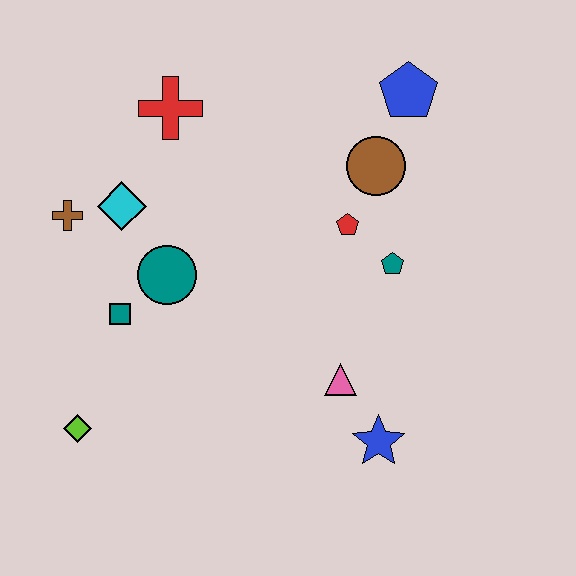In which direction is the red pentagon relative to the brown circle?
The red pentagon is below the brown circle.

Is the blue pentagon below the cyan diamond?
No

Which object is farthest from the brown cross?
The blue star is farthest from the brown cross.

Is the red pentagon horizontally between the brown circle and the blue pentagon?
No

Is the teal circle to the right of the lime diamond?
Yes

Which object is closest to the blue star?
The pink triangle is closest to the blue star.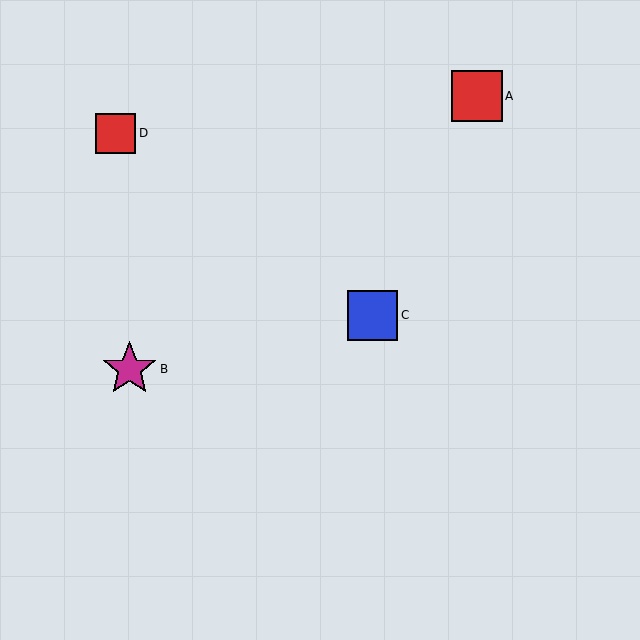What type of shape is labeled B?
Shape B is a magenta star.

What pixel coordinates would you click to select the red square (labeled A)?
Click at (477, 96) to select the red square A.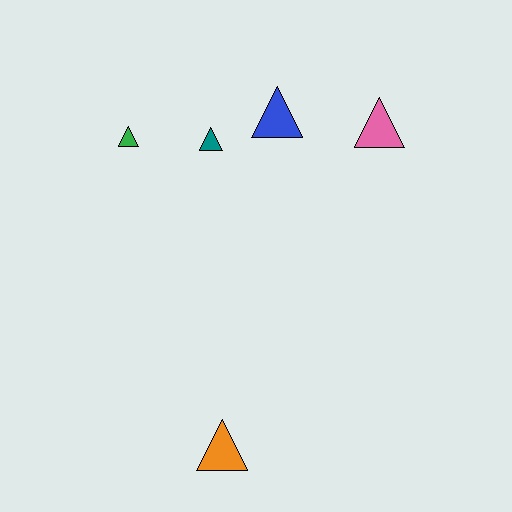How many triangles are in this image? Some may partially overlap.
There are 5 triangles.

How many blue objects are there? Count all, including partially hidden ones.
There is 1 blue object.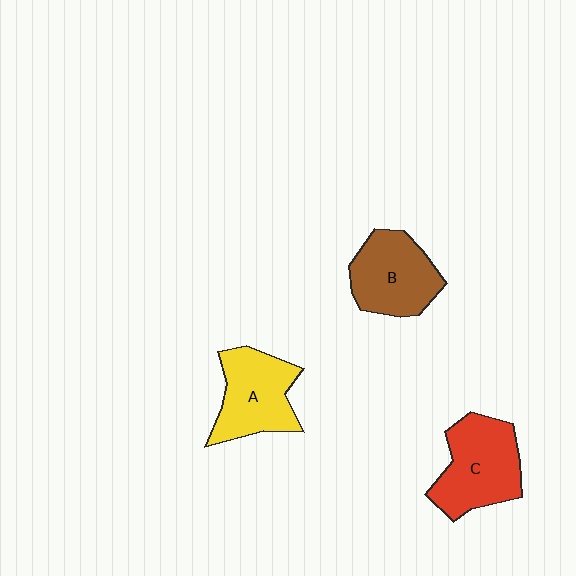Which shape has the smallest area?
Shape B (brown).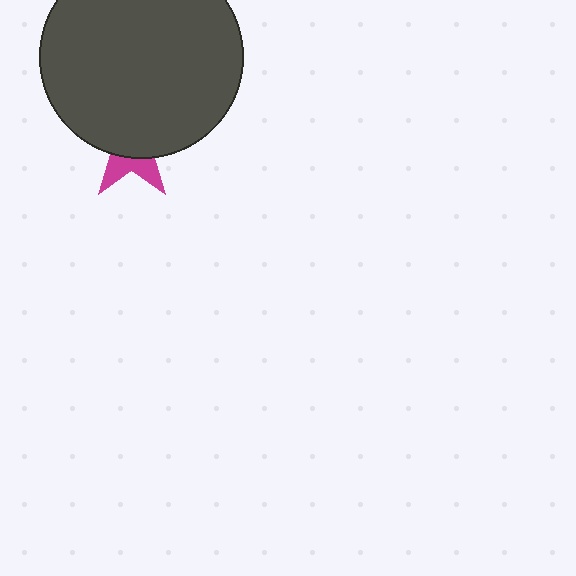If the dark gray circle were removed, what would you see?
You would see the complete magenta star.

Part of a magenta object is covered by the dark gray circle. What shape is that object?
It is a star.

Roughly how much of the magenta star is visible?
A small part of it is visible (roughly 33%).